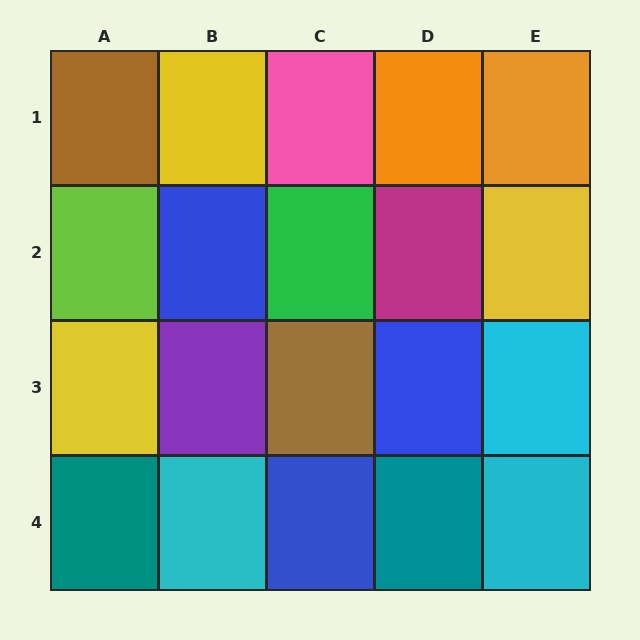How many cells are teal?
2 cells are teal.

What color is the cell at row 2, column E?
Yellow.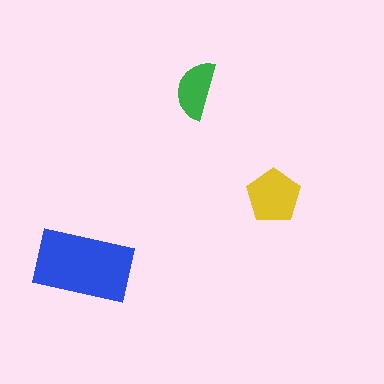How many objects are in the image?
There are 3 objects in the image.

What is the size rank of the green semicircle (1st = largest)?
3rd.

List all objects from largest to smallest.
The blue rectangle, the yellow pentagon, the green semicircle.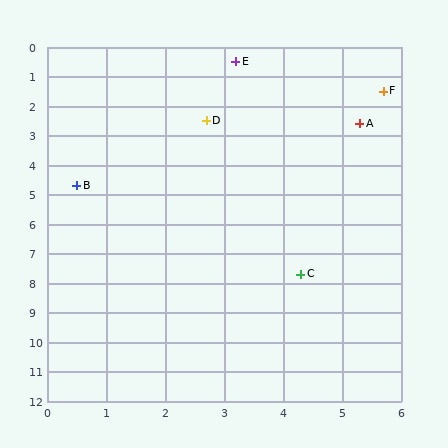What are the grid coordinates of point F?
Point F is at approximately (5.7, 1.5).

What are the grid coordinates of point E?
Point E is at approximately (3.2, 0.5).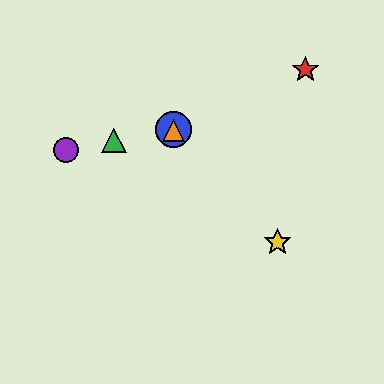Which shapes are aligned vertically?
The blue circle, the orange triangle are aligned vertically.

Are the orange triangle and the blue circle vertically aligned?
Yes, both are at x≈174.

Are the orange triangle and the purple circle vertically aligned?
No, the orange triangle is at x≈174 and the purple circle is at x≈66.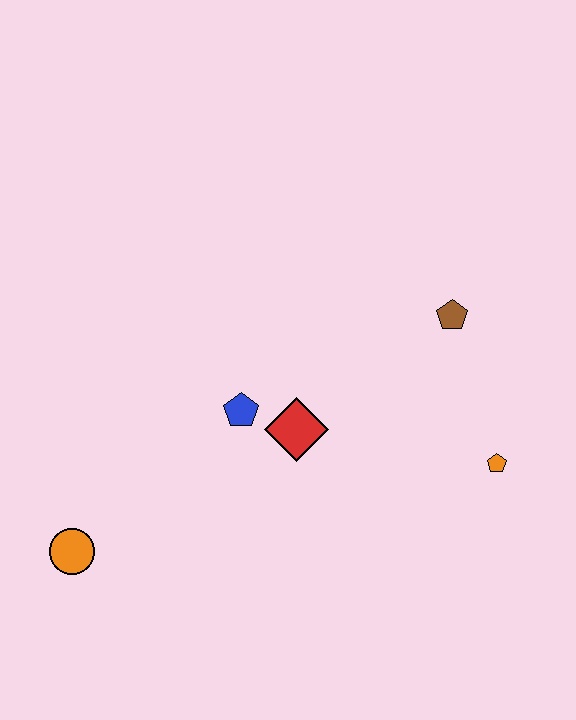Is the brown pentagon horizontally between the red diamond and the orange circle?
No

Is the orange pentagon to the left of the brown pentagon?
No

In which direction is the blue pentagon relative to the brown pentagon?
The blue pentagon is to the left of the brown pentagon.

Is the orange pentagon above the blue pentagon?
No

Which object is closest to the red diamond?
The blue pentagon is closest to the red diamond.